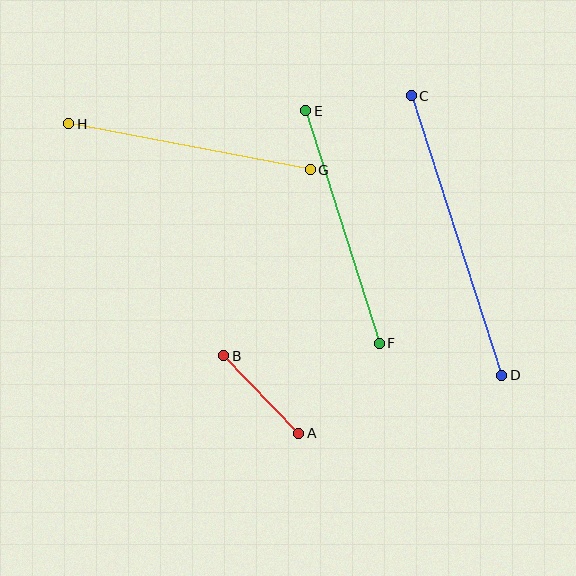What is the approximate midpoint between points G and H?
The midpoint is at approximately (189, 147) pixels.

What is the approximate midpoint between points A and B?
The midpoint is at approximately (261, 394) pixels.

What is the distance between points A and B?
The distance is approximately 108 pixels.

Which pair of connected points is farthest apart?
Points C and D are farthest apart.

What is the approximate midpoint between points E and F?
The midpoint is at approximately (342, 227) pixels.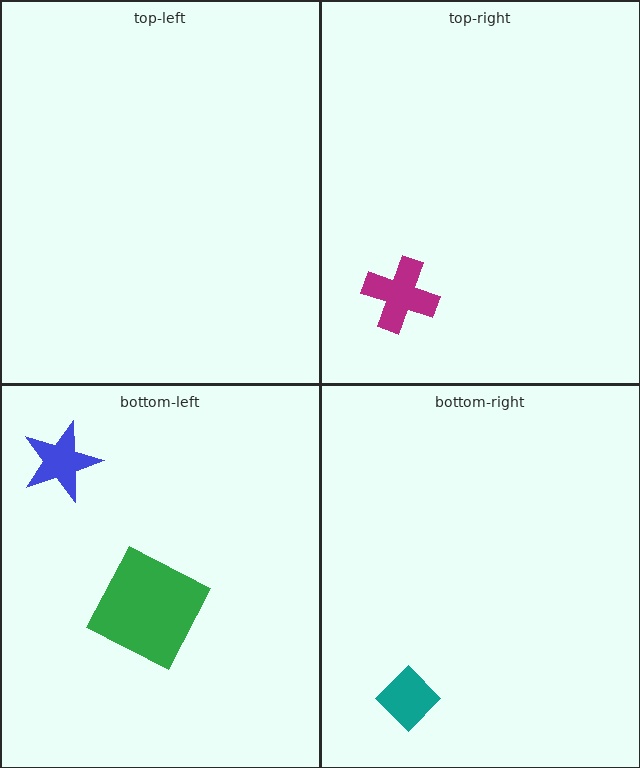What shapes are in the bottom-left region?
The blue star, the green square.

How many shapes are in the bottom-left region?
2.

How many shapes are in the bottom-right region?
1.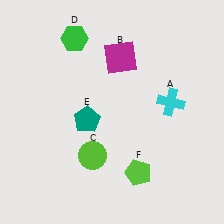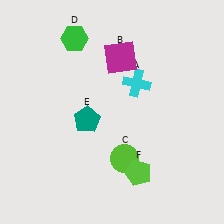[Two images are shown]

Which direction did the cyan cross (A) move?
The cyan cross (A) moved left.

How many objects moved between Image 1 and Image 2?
2 objects moved between the two images.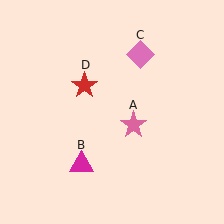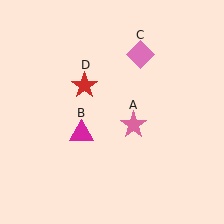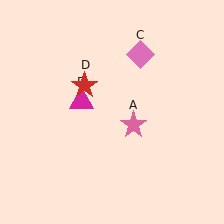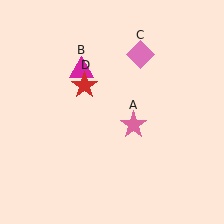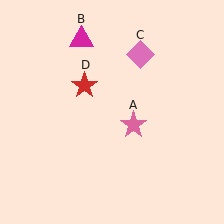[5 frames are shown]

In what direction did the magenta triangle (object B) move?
The magenta triangle (object B) moved up.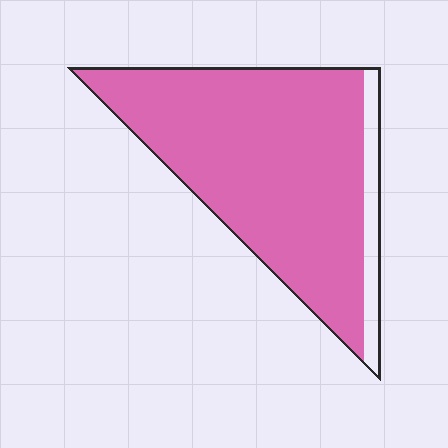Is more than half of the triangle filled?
Yes.